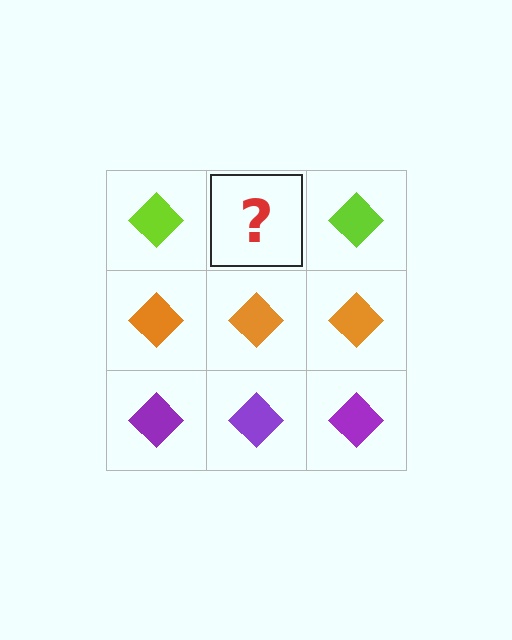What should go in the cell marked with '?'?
The missing cell should contain a lime diamond.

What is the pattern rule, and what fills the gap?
The rule is that each row has a consistent color. The gap should be filled with a lime diamond.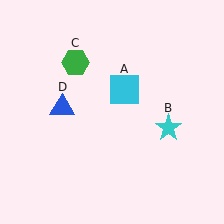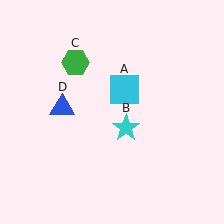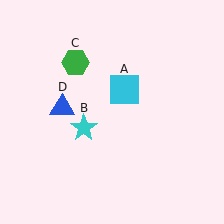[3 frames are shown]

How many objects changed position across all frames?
1 object changed position: cyan star (object B).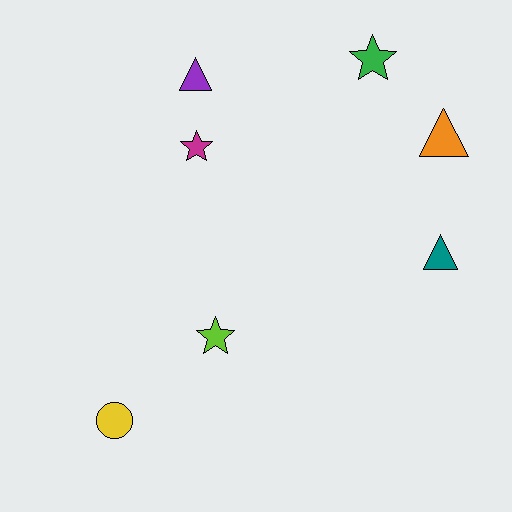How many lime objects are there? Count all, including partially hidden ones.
There is 1 lime object.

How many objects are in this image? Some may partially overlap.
There are 7 objects.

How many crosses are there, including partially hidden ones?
There are no crosses.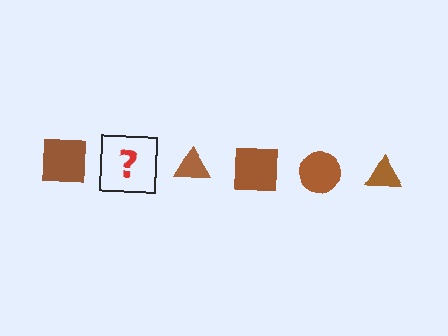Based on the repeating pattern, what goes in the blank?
The blank should be a brown circle.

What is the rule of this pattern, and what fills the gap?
The rule is that the pattern cycles through square, circle, triangle shapes in brown. The gap should be filled with a brown circle.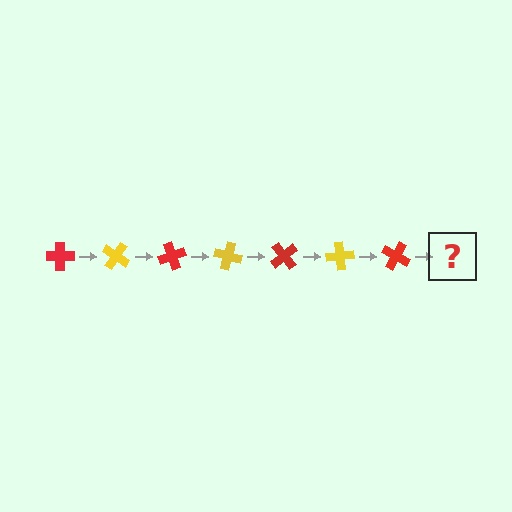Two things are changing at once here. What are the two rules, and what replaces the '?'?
The two rules are that it rotates 35 degrees each step and the color cycles through red and yellow. The '?' should be a yellow cross, rotated 245 degrees from the start.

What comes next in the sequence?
The next element should be a yellow cross, rotated 245 degrees from the start.